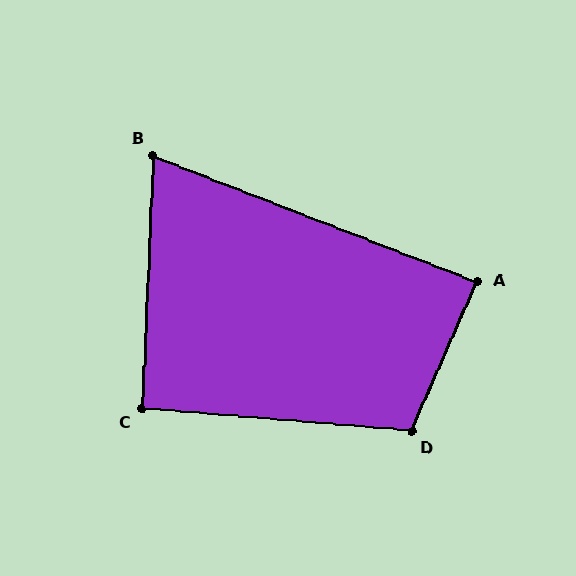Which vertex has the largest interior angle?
D, at approximately 109 degrees.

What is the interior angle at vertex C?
Approximately 92 degrees (approximately right).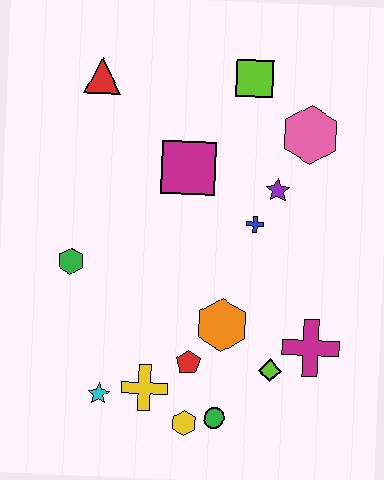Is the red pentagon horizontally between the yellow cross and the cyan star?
No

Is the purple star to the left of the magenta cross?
Yes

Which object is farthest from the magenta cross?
The red triangle is farthest from the magenta cross.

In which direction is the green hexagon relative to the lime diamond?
The green hexagon is to the left of the lime diamond.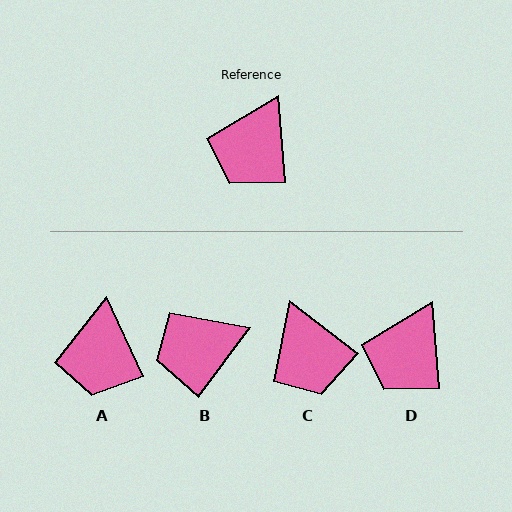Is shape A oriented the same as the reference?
No, it is off by about 20 degrees.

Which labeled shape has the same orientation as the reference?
D.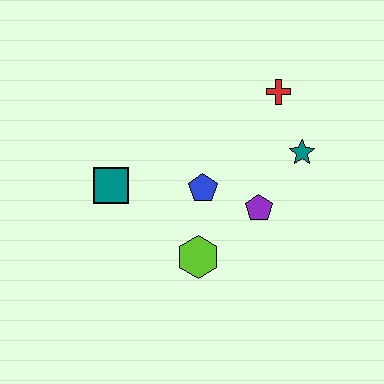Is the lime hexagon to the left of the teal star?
Yes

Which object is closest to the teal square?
The blue pentagon is closest to the teal square.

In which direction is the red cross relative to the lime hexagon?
The red cross is above the lime hexagon.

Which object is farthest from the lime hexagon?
The red cross is farthest from the lime hexagon.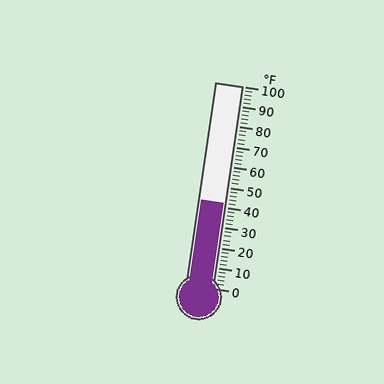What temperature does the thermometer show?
The thermometer shows approximately 42°F.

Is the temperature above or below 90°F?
The temperature is below 90°F.